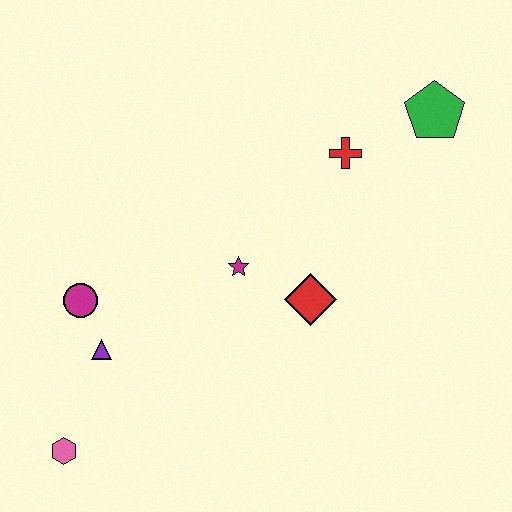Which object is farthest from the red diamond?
The pink hexagon is farthest from the red diamond.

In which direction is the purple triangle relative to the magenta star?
The purple triangle is to the left of the magenta star.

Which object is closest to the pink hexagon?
The purple triangle is closest to the pink hexagon.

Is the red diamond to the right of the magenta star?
Yes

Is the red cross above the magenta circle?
Yes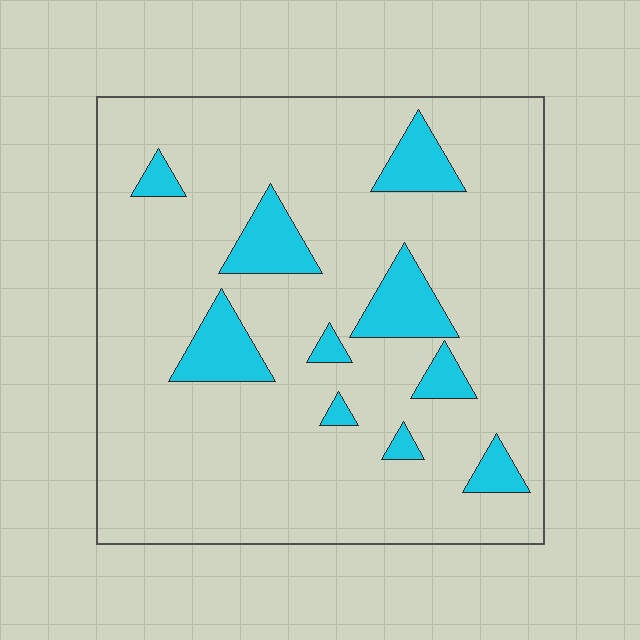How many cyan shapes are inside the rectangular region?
10.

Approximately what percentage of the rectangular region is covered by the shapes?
Approximately 15%.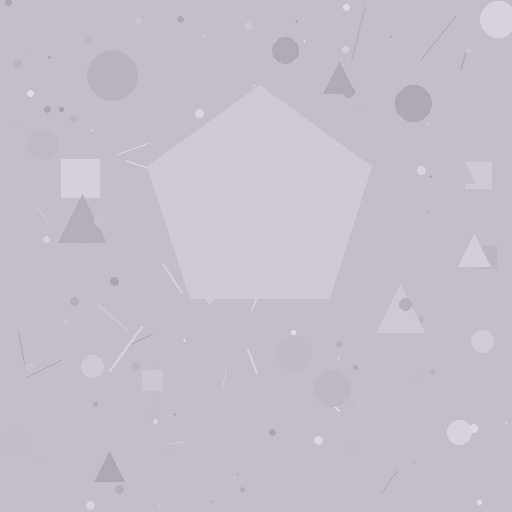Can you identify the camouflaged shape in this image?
The camouflaged shape is a pentagon.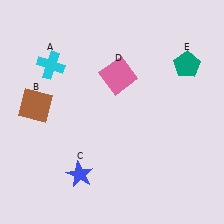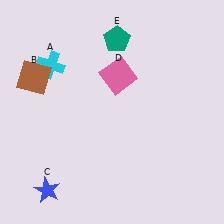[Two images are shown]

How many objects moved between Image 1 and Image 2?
3 objects moved between the two images.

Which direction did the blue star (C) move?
The blue star (C) moved left.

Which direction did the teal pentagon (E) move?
The teal pentagon (E) moved left.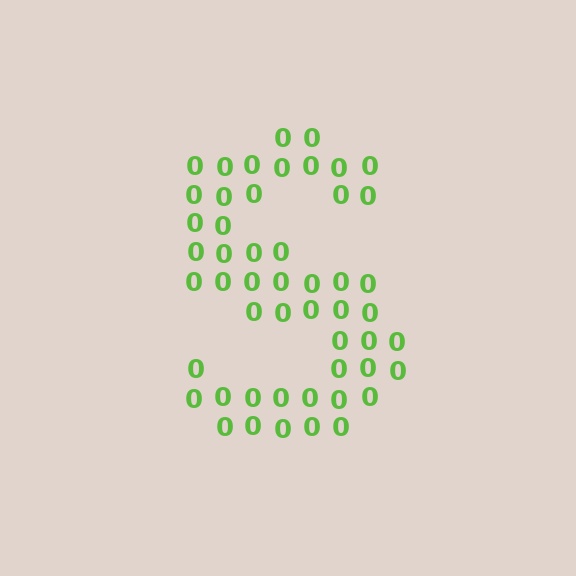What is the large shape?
The large shape is the letter S.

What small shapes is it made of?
It is made of small digit 0's.